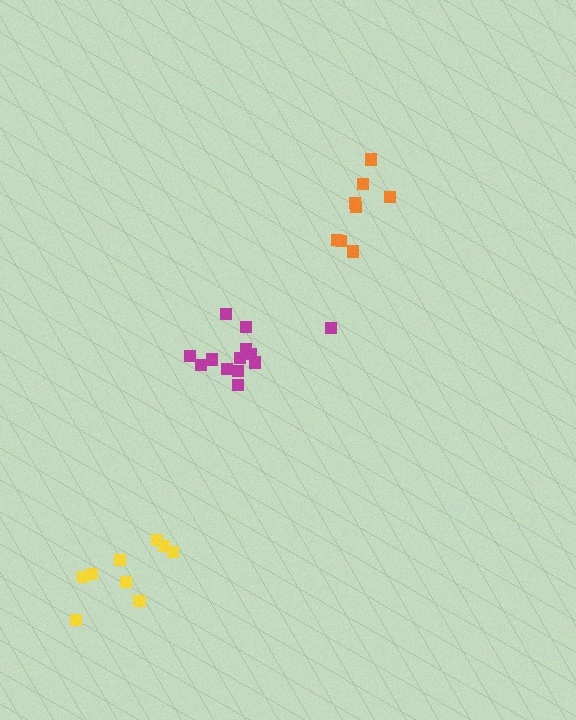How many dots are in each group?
Group 1: 9 dots, Group 2: 13 dots, Group 3: 8 dots (30 total).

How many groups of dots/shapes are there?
There are 3 groups.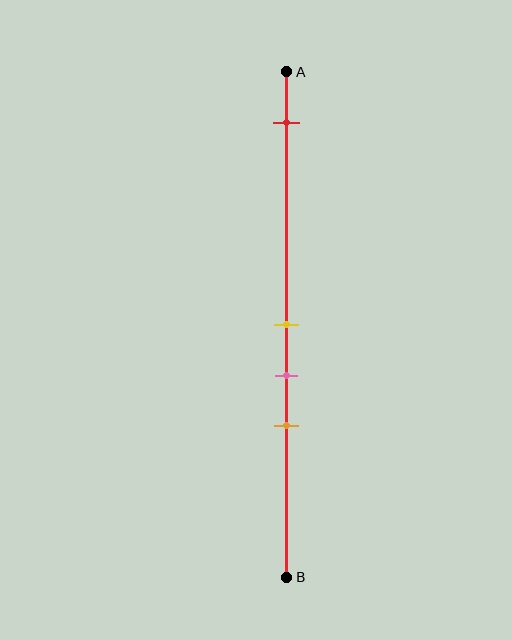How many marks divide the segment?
There are 4 marks dividing the segment.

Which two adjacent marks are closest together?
The yellow and pink marks are the closest adjacent pair.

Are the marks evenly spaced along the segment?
No, the marks are not evenly spaced.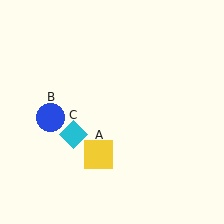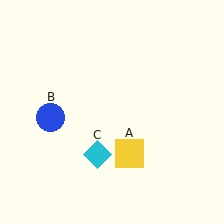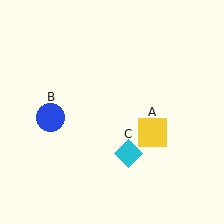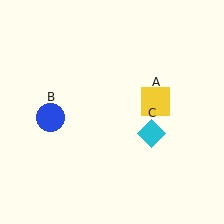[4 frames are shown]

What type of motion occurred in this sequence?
The yellow square (object A), cyan diamond (object C) rotated counterclockwise around the center of the scene.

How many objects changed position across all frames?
2 objects changed position: yellow square (object A), cyan diamond (object C).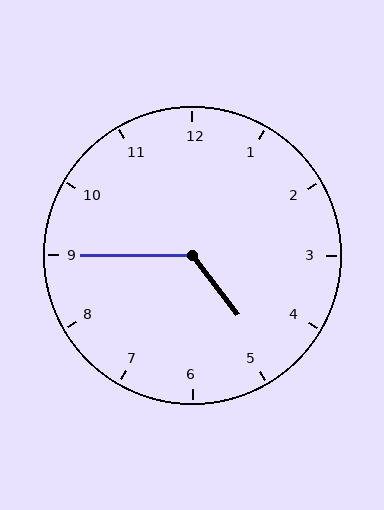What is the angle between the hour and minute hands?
Approximately 128 degrees.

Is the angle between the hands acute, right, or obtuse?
It is obtuse.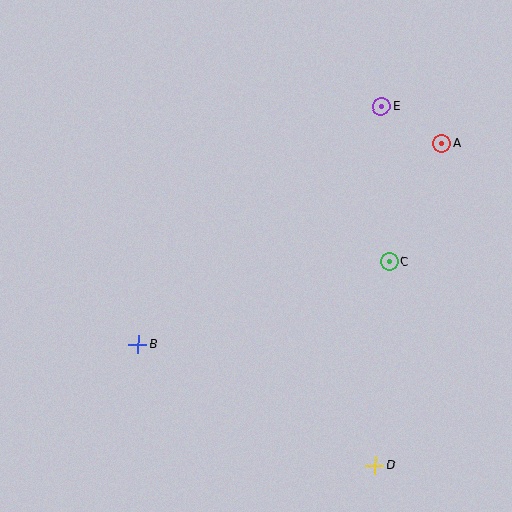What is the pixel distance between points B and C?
The distance between B and C is 265 pixels.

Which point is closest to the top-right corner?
Point A is closest to the top-right corner.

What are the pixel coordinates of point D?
Point D is at (375, 465).